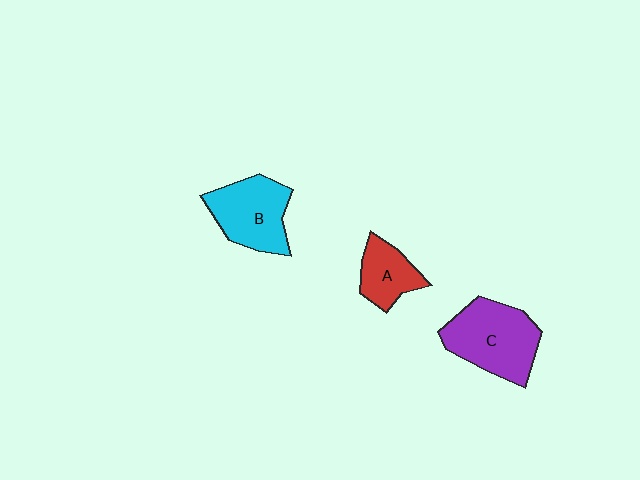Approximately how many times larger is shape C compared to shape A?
Approximately 1.8 times.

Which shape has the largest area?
Shape C (purple).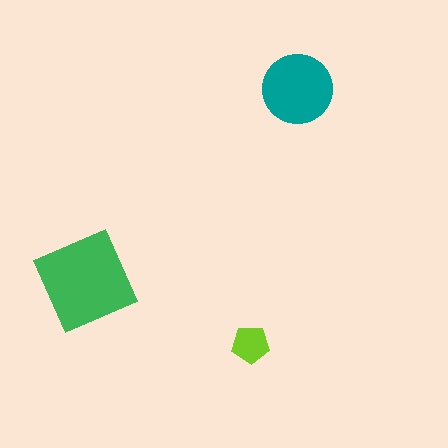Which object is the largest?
The green diamond.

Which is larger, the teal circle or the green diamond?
The green diamond.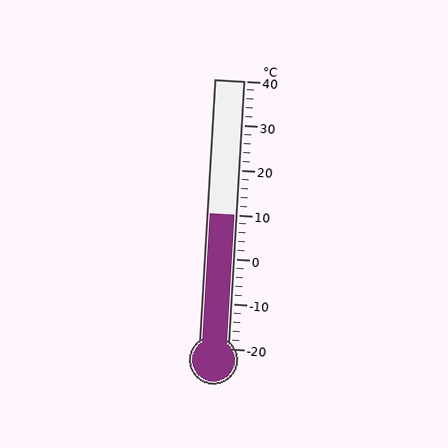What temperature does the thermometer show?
The thermometer shows approximately 10°C.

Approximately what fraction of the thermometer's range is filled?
The thermometer is filled to approximately 50% of its range.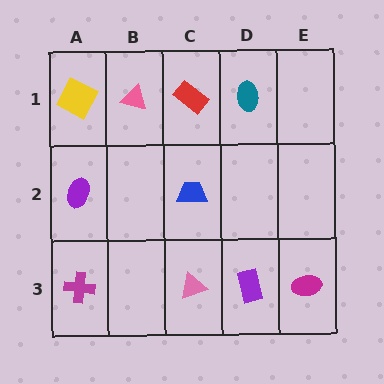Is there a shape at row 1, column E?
No, that cell is empty.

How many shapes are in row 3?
4 shapes.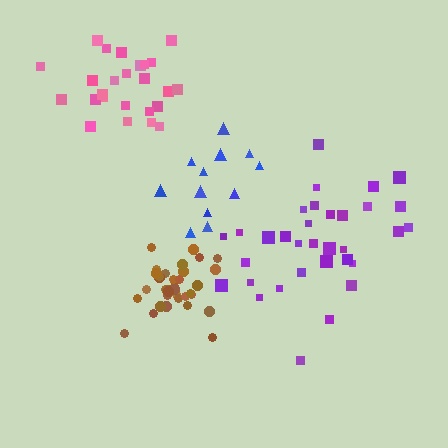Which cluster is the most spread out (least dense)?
Blue.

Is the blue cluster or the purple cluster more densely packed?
Purple.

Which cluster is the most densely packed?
Brown.